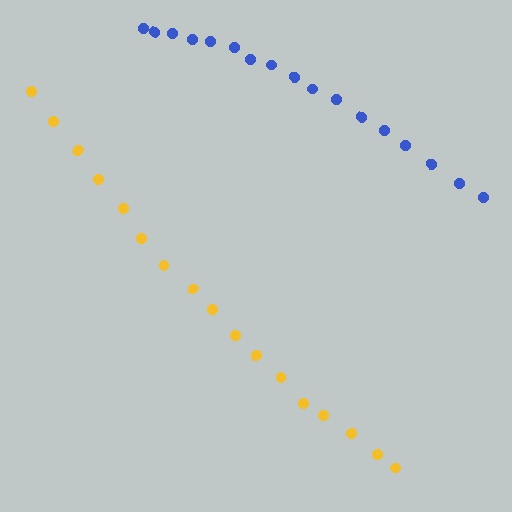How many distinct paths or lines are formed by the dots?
There are 2 distinct paths.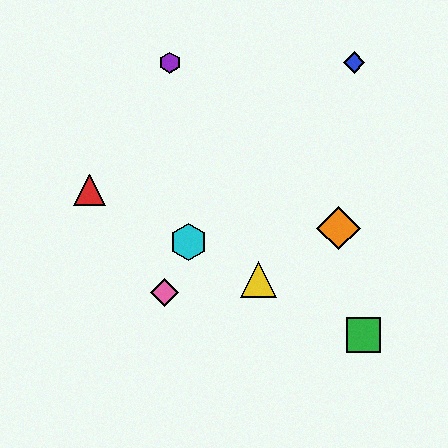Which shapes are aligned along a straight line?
The red triangle, the green square, the yellow triangle, the cyan hexagon are aligned along a straight line.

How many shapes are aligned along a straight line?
4 shapes (the red triangle, the green square, the yellow triangle, the cyan hexagon) are aligned along a straight line.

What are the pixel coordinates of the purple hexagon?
The purple hexagon is at (170, 63).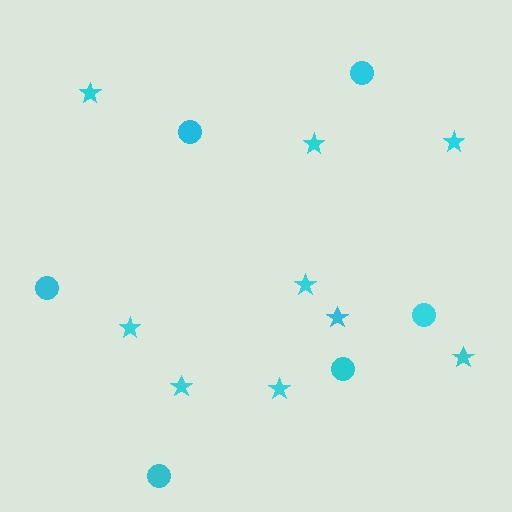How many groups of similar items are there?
There are 2 groups: one group of stars (9) and one group of circles (6).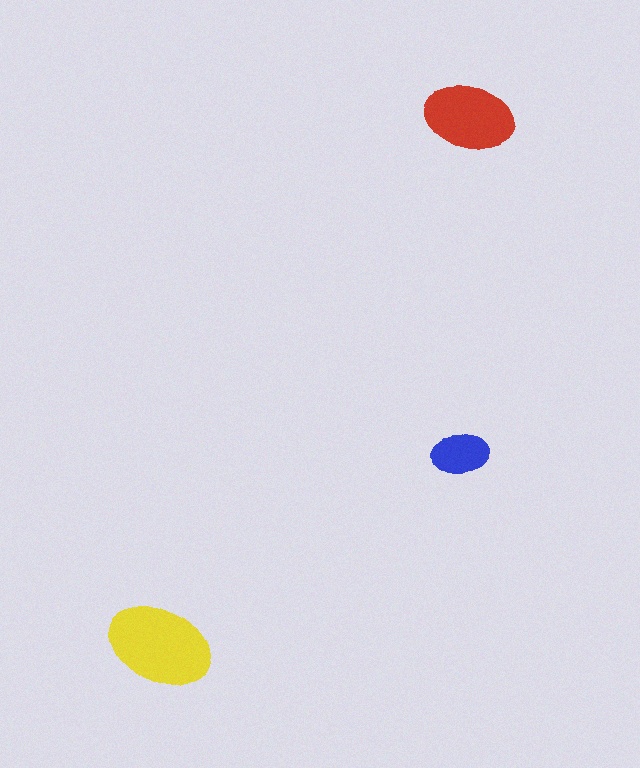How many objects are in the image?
There are 3 objects in the image.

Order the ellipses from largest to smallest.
the yellow one, the red one, the blue one.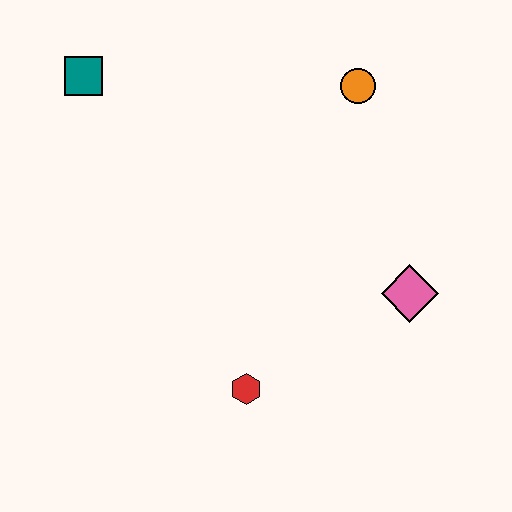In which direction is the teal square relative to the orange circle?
The teal square is to the left of the orange circle.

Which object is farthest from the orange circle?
The red hexagon is farthest from the orange circle.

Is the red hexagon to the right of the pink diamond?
No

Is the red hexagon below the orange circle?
Yes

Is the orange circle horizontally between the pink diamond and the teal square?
Yes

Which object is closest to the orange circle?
The pink diamond is closest to the orange circle.